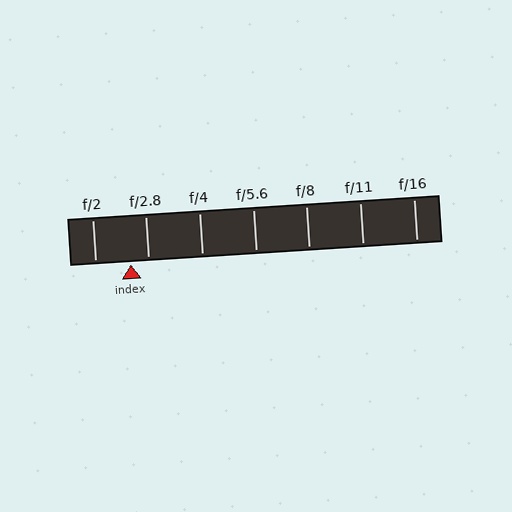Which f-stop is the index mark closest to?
The index mark is closest to f/2.8.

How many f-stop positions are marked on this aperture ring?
There are 7 f-stop positions marked.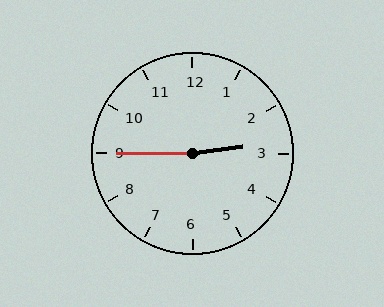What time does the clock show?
2:45.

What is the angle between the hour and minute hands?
Approximately 172 degrees.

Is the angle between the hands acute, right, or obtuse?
It is obtuse.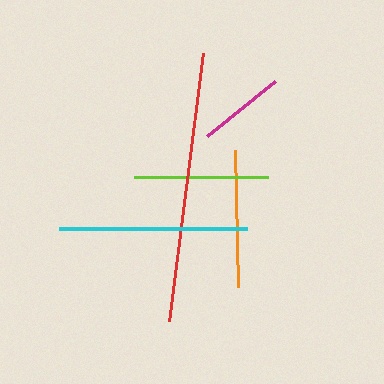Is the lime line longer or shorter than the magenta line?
The lime line is longer than the magenta line.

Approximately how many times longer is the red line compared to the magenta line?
The red line is approximately 3.1 times the length of the magenta line.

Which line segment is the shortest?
The magenta line is the shortest at approximately 87 pixels.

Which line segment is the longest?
The red line is the longest at approximately 271 pixels.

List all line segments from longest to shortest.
From longest to shortest: red, cyan, orange, lime, magenta.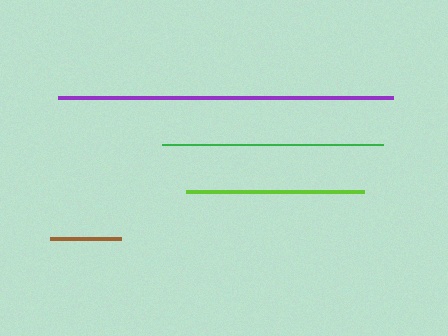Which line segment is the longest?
The purple line is the longest at approximately 335 pixels.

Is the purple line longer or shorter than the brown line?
The purple line is longer than the brown line.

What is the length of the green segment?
The green segment is approximately 221 pixels long.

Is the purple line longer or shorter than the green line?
The purple line is longer than the green line.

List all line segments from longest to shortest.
From longest to shortest: purple, green, lime, brown.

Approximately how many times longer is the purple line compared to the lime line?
The purple line is approximately 1.9 times the length of the lime line.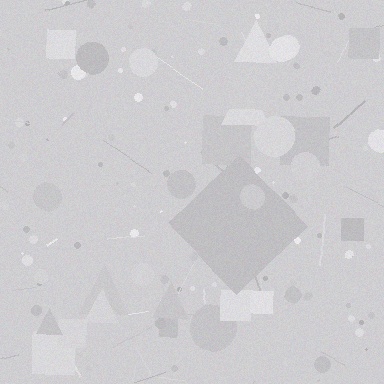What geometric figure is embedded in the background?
A diamond is embedded in the background.